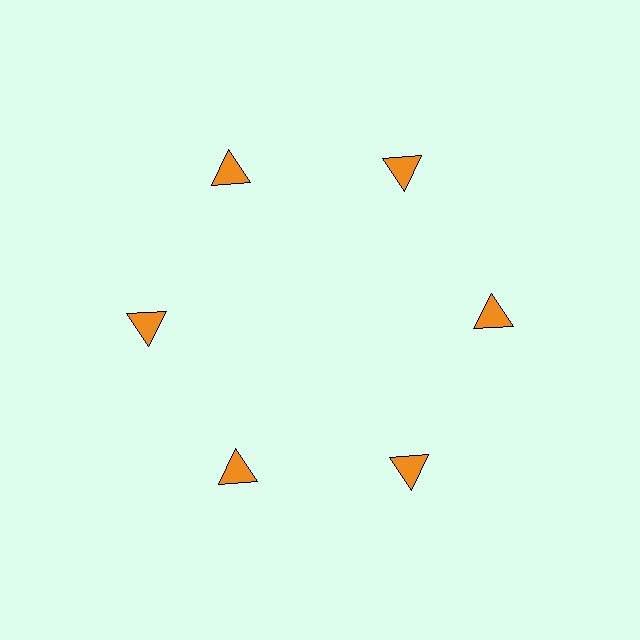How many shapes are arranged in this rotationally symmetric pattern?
There are 6 shapes, arranged in 6 groups of 1.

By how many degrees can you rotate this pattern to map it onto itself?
The pattern maps onto itself every 60 degrees of rotation.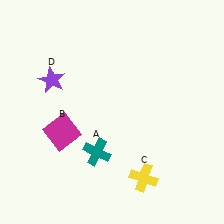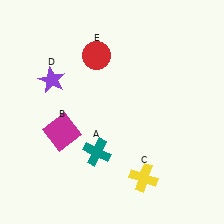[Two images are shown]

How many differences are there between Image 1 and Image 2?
There is 1 difference between the two images.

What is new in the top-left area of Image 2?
A red circle (E) was added in the top-left area of Image 2.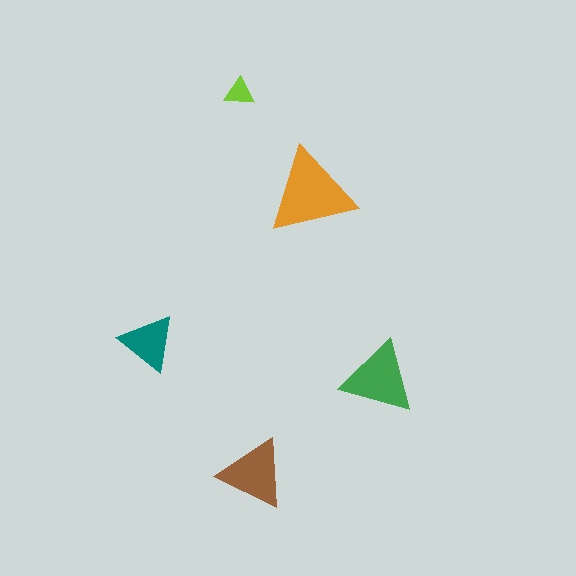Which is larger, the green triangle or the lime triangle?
The green one.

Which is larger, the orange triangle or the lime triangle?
The orange one.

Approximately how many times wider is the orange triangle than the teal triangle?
About 1.5 times wider.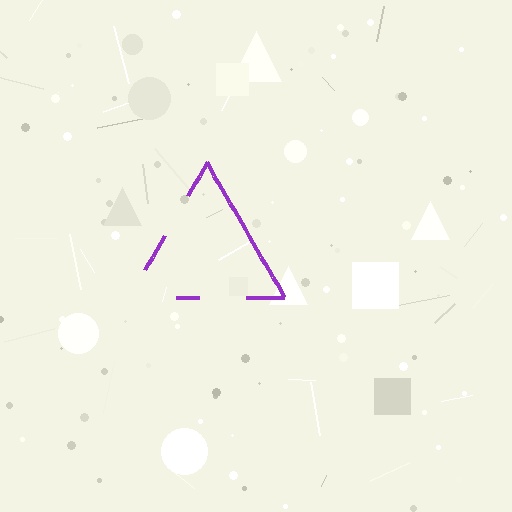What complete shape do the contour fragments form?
The contour fragments form a triangle.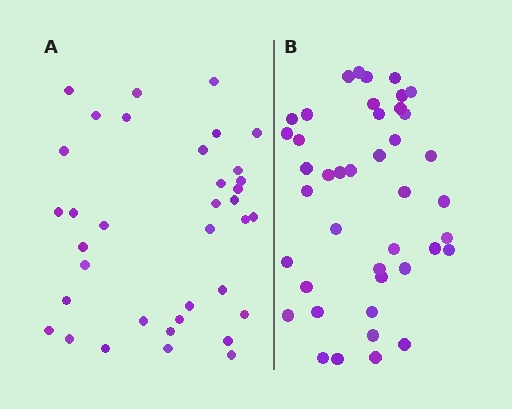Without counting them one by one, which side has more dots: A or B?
Region B (the right region) has more dots.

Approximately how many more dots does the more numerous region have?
Region B has about 6 more dots than region A.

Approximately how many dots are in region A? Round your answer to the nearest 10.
About 40 dots. (The exact count is 36, which rounds to 40.)